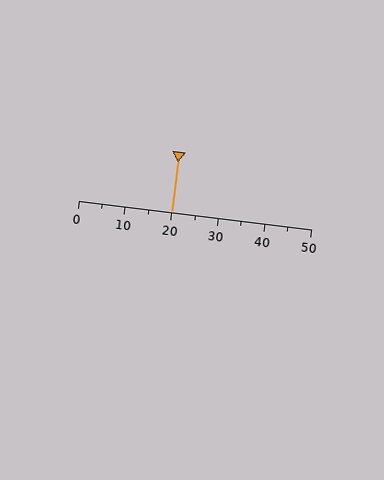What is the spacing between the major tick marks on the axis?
The major ticks are spaced 10 apart.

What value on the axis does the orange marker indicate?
The marker indicates approximately 20.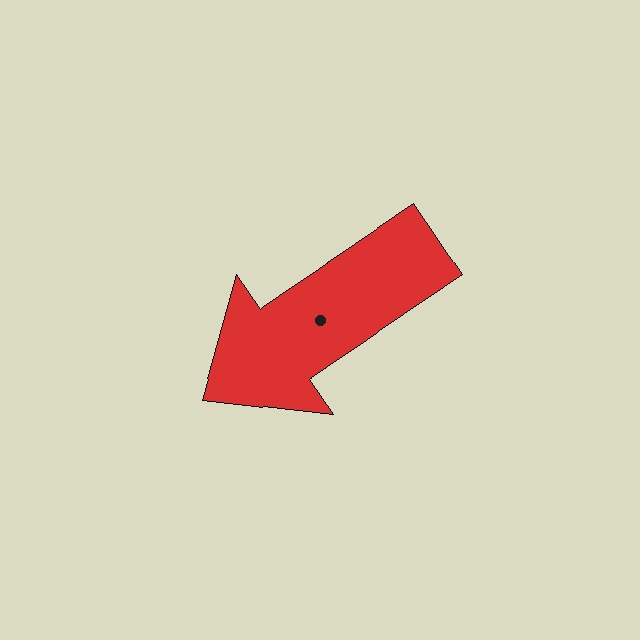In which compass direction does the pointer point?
Southwest.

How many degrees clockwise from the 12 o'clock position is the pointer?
Approximately 236 degrees.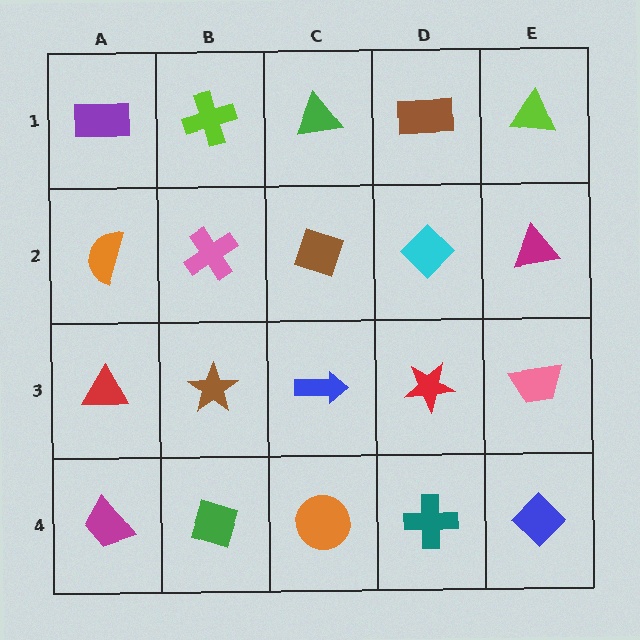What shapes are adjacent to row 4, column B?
A brown star (row 3, column B), a magenta trapezoid (row 4, column A), an orange circle (row 4, column C).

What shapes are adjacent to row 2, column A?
A purple rectangle (row 1, column A), a red triangle (row 3, column A), a pink cross (row 2, column B).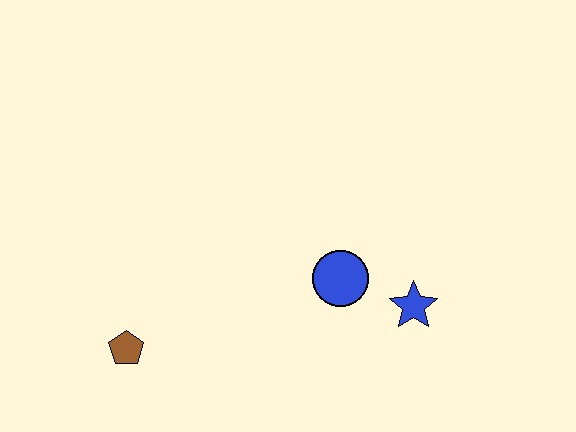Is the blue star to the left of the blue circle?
No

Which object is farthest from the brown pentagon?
The blue star is farthest from the brown pentagon.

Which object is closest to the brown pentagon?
The blue circle is closest to the brown pentagon.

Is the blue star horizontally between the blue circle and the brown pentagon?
No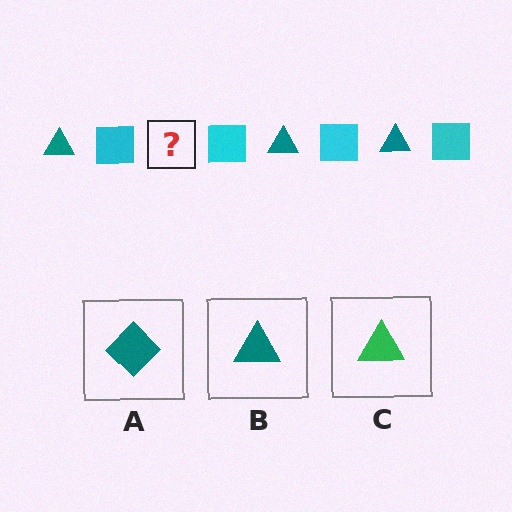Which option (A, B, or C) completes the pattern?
B.